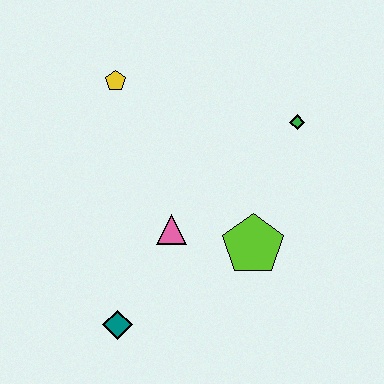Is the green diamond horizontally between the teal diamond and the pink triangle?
No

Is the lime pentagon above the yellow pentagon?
No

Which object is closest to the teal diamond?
The pink triangle is closest to the teal diamond.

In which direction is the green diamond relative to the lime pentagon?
The green diamond is above the lime pentagon.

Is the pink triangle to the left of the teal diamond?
No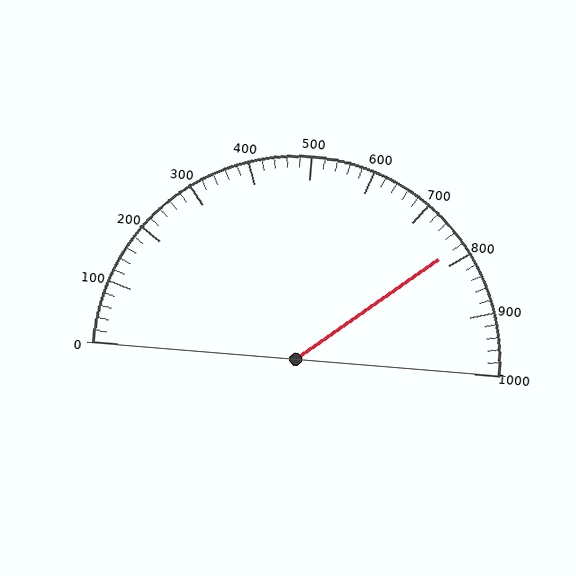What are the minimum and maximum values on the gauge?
The gauge ranges from 0 to 1000.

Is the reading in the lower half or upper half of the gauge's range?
The reading is in the upper half of the range (0 to 1000).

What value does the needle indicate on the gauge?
The needle indicates approximately 780.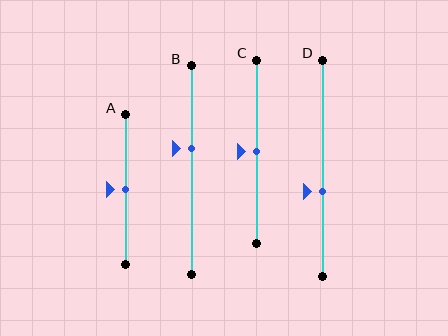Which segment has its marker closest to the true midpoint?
Segment A has its marker closest to the true midpoint.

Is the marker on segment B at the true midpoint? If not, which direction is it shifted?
No, the marker on segment B is shifted upward by about 11% of the segment length.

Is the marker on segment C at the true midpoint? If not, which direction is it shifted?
Yes, the marker on segment C is at the true midpoint.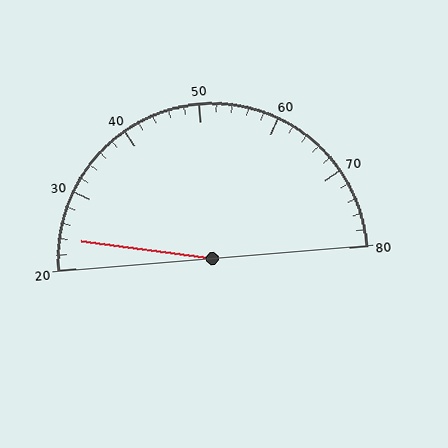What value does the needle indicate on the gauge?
The needle indicates approximately 24.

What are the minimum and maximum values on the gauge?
The gauge ranges from 20 to 80.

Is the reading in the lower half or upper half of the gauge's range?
The reading is in the lower half of the range (20 to 80).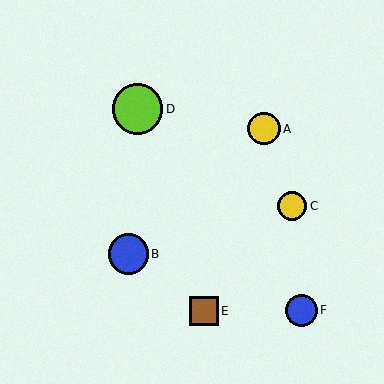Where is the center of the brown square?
The center of the brown square is at (204, 311).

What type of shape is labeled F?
Shape F is a blue circle.